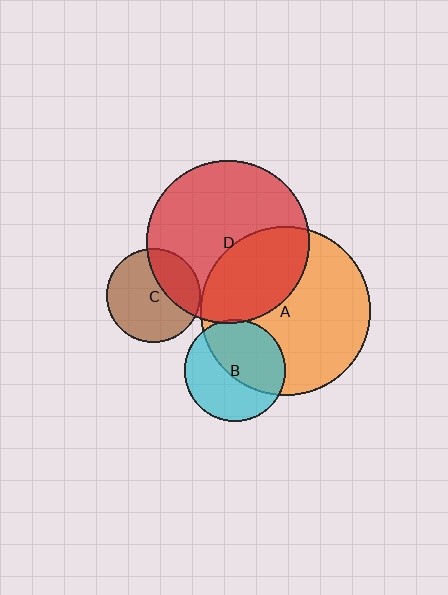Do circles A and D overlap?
Yes.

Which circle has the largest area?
Circle A (orange).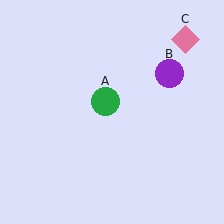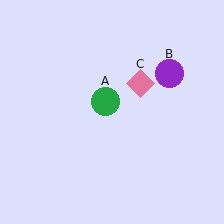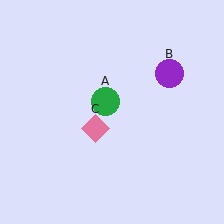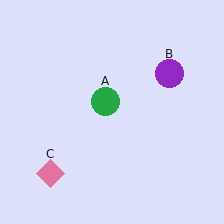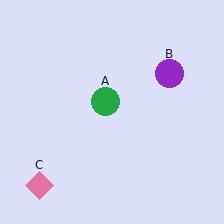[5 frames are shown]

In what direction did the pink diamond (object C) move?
The pink diamond (object C) moved down and to the left.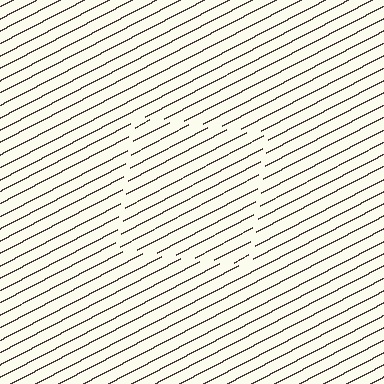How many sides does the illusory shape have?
4 sides — the line-ends trace a square.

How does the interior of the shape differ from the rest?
The interior of the shape contains the same grating, shifted by half a period — the contour is defined by the phase discontinuity where line-ends from the inner and outer gratings abut.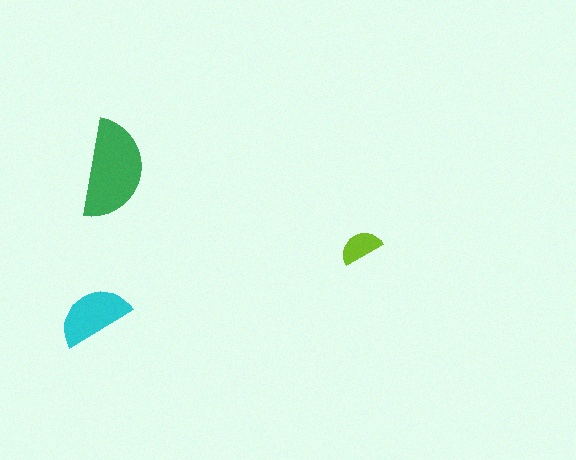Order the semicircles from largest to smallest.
the green one, the cyan one, the lime one.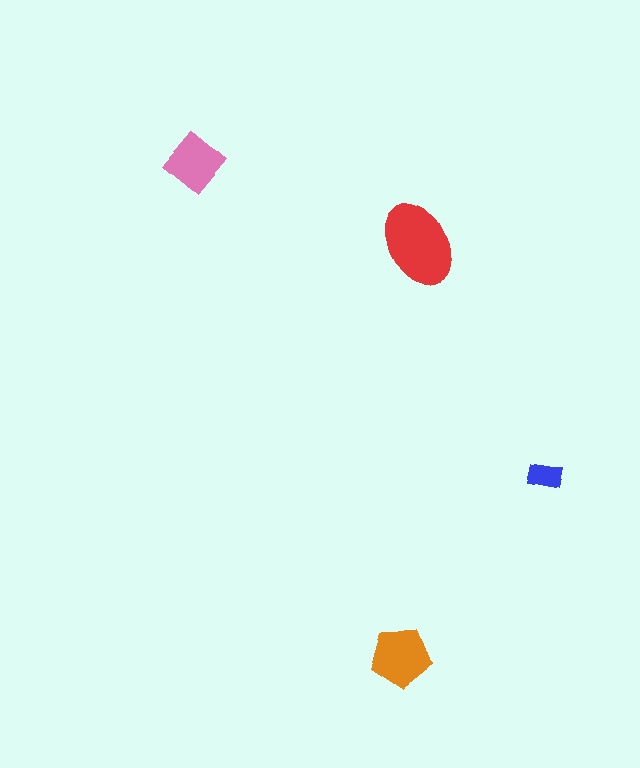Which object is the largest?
The red ellipse.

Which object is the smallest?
The blue rectangle.